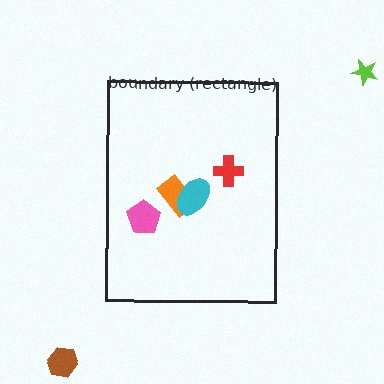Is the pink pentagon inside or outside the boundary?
Inside.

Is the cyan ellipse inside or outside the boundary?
Inside.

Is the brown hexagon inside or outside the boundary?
Outside.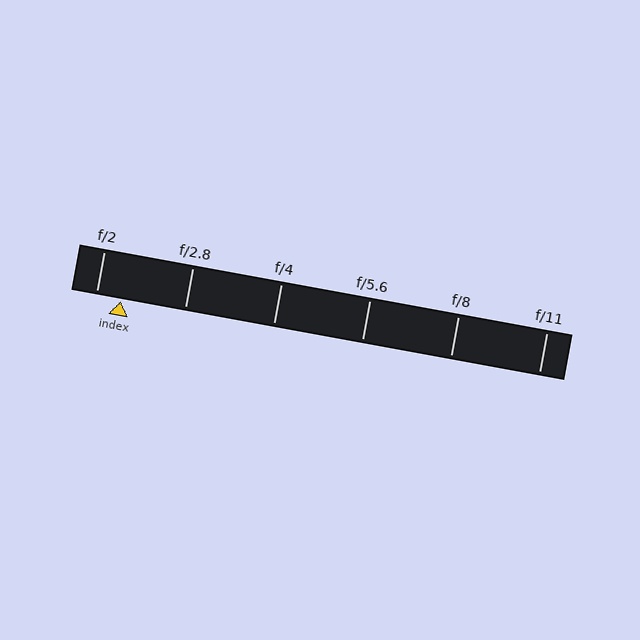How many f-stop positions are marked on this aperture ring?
There are 6 f-stop positions marked.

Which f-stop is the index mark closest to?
The index mark is closest to f/2.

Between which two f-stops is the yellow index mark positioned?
The index mark is between f/2 and f/2.8.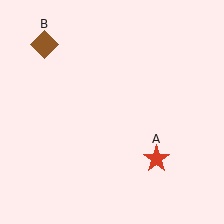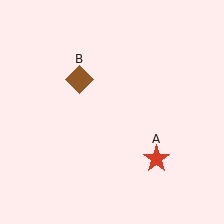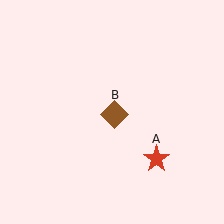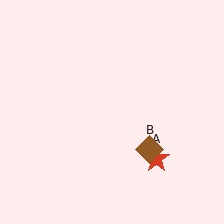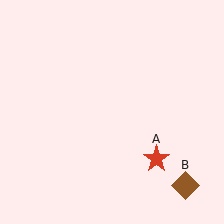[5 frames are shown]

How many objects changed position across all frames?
1 object changed position: brown diamond (object B).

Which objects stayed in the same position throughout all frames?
Red star (object A) remained stationary.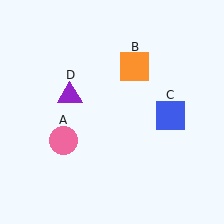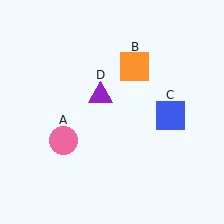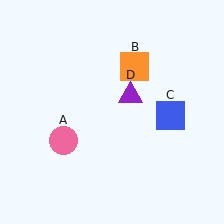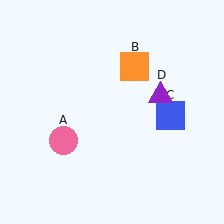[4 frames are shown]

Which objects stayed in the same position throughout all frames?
Pink circle (object A) and orange square (object B) and blue square (object C) remained stationary.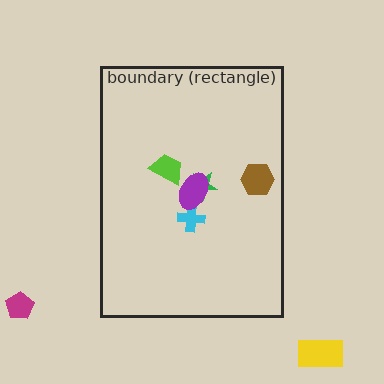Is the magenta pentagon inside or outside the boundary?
Outside.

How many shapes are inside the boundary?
5 inside, 2 outside.